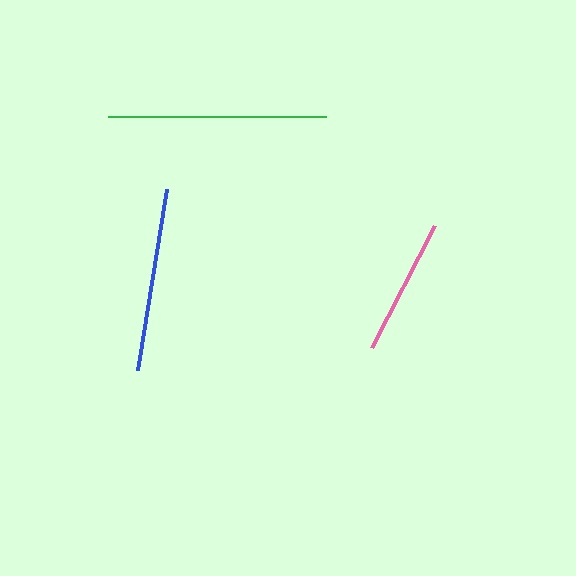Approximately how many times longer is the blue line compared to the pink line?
The blue line is approximately 1.3 times the length of the pink line.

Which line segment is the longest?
The green line is the longest at approximately 218 pixels.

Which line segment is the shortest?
The pink line is the shortest at approximately 137 pixels.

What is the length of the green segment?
The green segment is approximately 218 pixels long.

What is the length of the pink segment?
The pink segment is approximately 137 pixels long.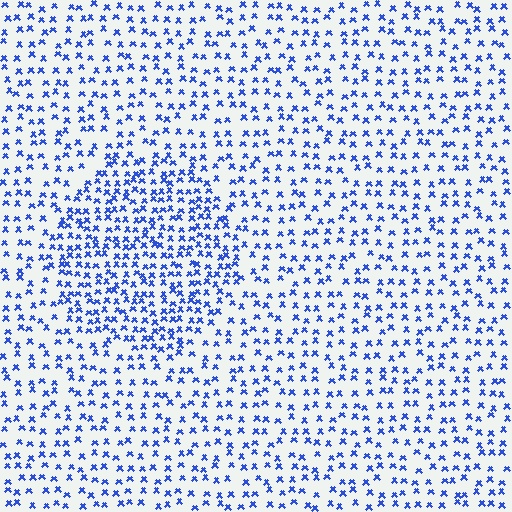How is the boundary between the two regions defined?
The boundary is defined by a change in element density (approximately 1.8x ratio). All elements are the same color, size, and shape.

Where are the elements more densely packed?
The elements are more densely packed inside the circle boundary.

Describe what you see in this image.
The image contains small blue elements arranged at two different densities. A circle-shaped region is visible where the elements are more densely packed than the surrounding area.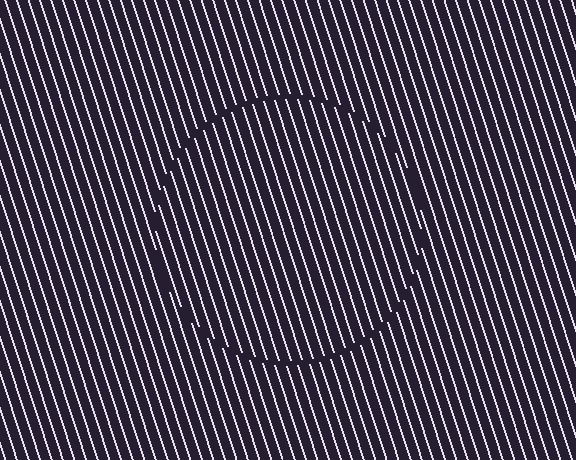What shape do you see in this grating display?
An illusory circle. The interior of the shape contains the same grating, shifted by half a period — the contour is defined by the phase discontinuity where line-ends from the inner and outer gratings abut.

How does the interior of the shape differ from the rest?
The interior of the shape contains the same grating, shifted by half a period — the contour is defined by the phase discontinuity where line-ends from the inner and outer gratings abut.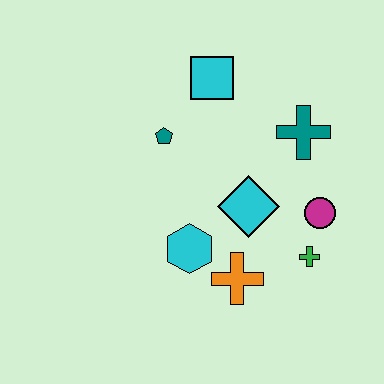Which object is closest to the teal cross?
The magenta circle is closest to the teal cross.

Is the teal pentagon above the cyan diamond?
Yes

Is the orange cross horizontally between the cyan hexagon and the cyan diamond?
Yes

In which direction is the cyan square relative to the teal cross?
The cyan square is to the left of the teal cross.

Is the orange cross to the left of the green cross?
Yes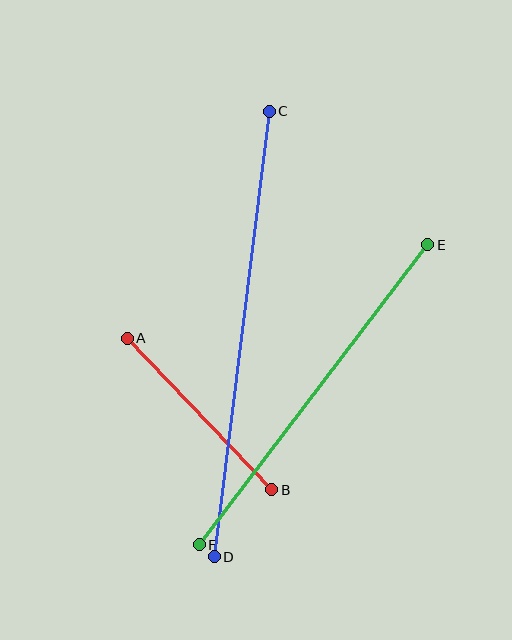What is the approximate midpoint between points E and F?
The midpoint is at approximately (314, 395) pixels.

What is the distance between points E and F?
The distance is approximately 377 pixels.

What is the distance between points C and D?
The distance is approximately 449 pixels.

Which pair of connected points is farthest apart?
Points C and D are farthest apart.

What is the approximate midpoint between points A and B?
The midpoint is at approximately (200, 414) pixels.